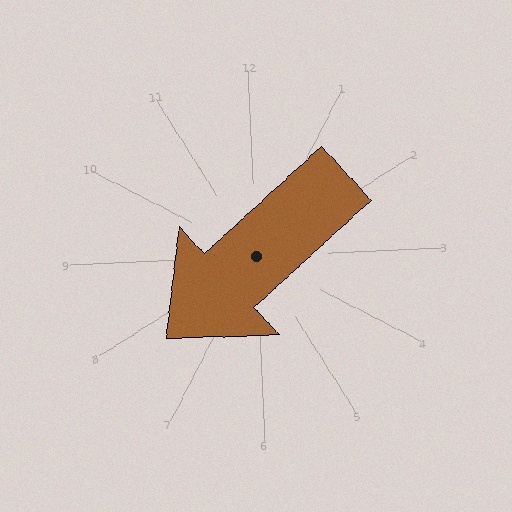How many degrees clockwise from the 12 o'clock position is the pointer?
Approximately 230 degrees.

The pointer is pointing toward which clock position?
Roughly 8 o'clock.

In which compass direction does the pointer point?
Southwest.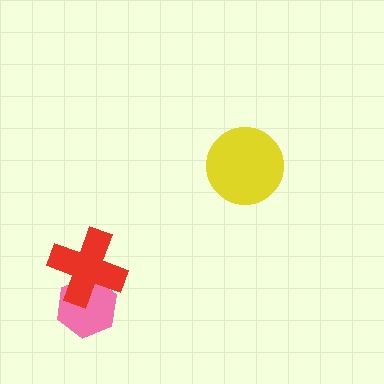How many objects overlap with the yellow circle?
0 objects overlap with the yellow circle.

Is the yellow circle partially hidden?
No, no other shape covers it.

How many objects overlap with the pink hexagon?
1 object overlaps with the pink hexagon.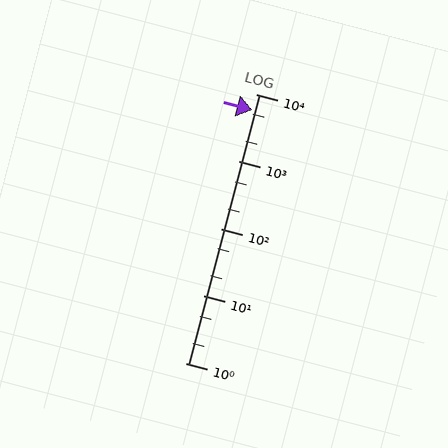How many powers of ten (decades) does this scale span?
The scale spans 4 decades, from 1 to 10000.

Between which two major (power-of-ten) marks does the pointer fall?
The pointer is between 1000 and 10000.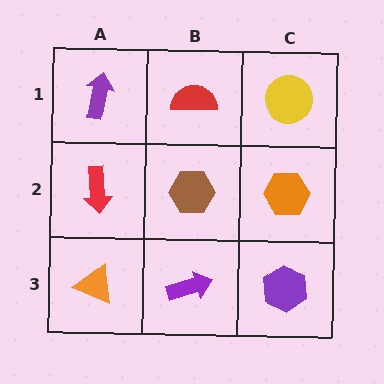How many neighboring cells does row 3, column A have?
2.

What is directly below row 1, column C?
An orange hexagon.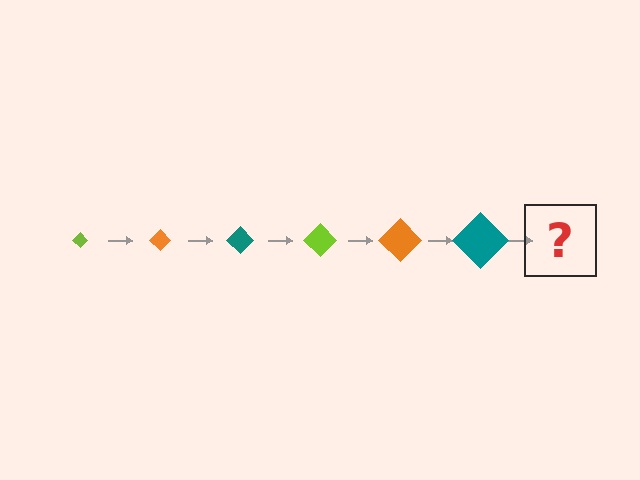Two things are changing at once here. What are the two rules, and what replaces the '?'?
The two rules are that the diamond grows larger each step and the color cycles through lime, orange, and teal. The '?' should be a lime diamond, larger than the previous one.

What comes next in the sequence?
The next element should be a lime diamond, larger than the previous one.